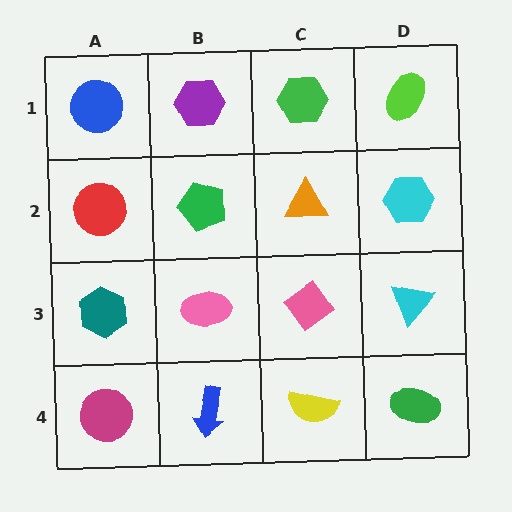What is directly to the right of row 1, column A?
A purple hexagon.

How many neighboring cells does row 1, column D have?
2.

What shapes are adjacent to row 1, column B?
A green pentagon (row 2, column B), a blue circle (row 1, column A), a green hexagon (row 1, column C).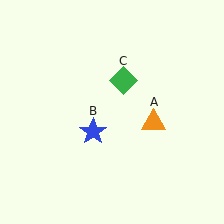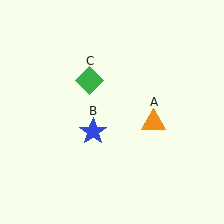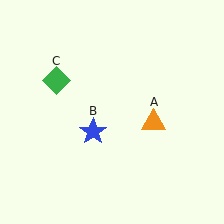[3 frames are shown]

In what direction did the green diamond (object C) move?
The green diamond (object C) moved left.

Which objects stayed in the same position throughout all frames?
Orange triangle (object A) and blue star (object B) remained stationary.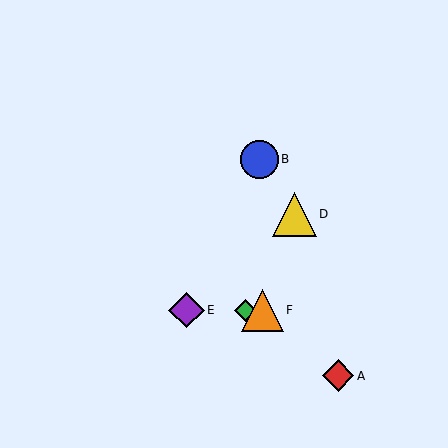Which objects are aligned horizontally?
Objects C, E, F are aligned horizontally.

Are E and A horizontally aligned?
No, E is at y≈310 and A is at y≈376.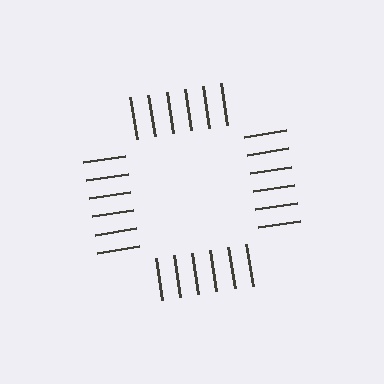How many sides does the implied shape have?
4 sides — the line-ends trace a square.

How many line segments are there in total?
24 — 6 along each of the 4 edges.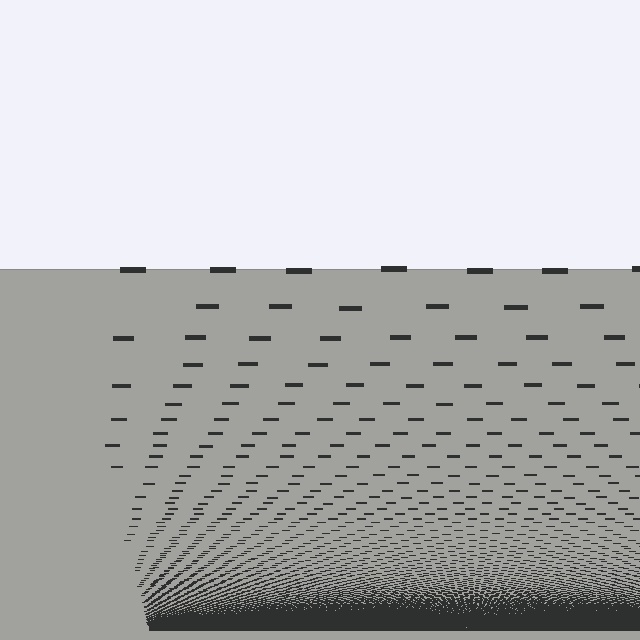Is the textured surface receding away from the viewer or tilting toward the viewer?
The surface appears to tilt toward the viewer. Texture elements get larger and sparser toward the top.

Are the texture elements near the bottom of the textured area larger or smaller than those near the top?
Smaller. The gradient is inverted — elements near the bottom are smaller and denser.